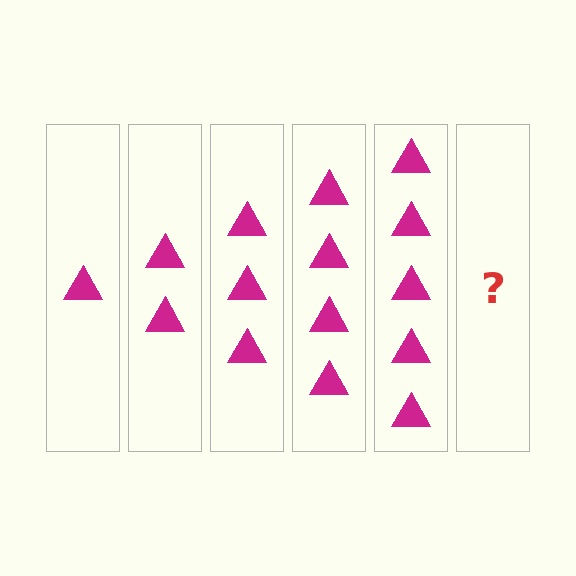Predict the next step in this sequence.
The next step is 6 triangles.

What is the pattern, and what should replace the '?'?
The pattern is that each step adds one more triangle. The '?' should be 6 triangles.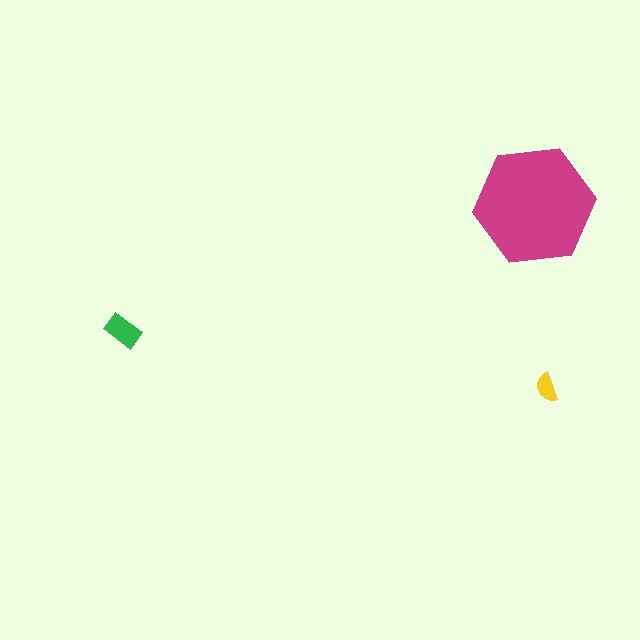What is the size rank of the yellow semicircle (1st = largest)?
3rd.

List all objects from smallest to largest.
The yellow semicircle, the green rectangle, the magenta hexagon.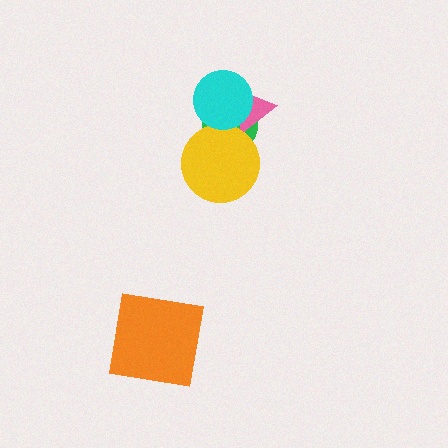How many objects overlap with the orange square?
0 objects overlap with the orange square.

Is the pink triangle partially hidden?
Yes, it is partially covered by another shape.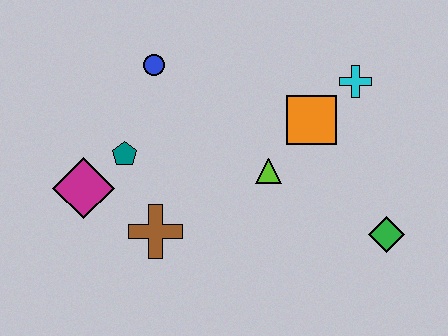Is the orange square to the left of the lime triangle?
No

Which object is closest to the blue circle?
The teal pentagon is closest to the blue circle.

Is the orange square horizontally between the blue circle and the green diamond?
Yes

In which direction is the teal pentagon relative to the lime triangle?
The teal pentagon is to the left of the lime triangle.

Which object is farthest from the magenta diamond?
The green diamond is farthest from the magenta diamond.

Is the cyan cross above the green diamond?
Yes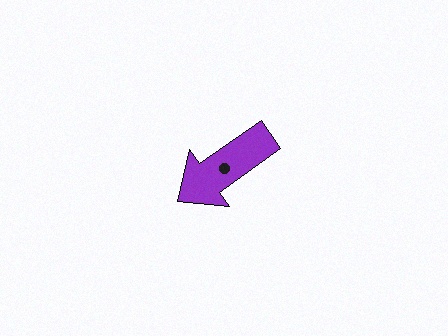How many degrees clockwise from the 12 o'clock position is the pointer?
Approximately 235 degrees.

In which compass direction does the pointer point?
Southwest.